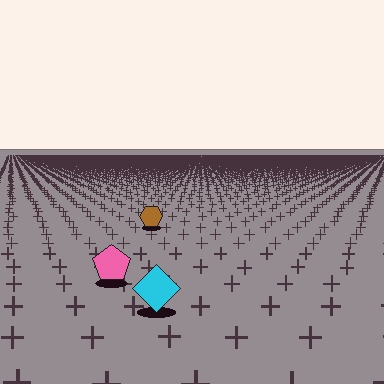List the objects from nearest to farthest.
From nearest to farthest: the cyan diamond, the pink pentagon, the brown hexagon.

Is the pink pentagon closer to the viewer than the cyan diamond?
No. The cyan diamond is closer — you can tell from the texture gradient: the ground texture is coarser near it.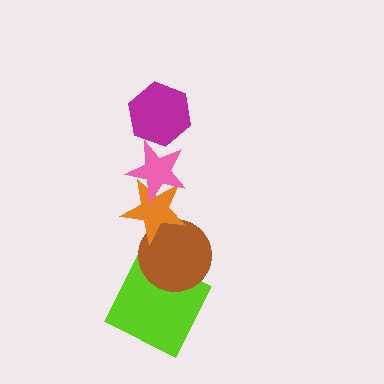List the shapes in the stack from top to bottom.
From top to bottom: the magenta hexagon, the pink star, the orange star, the brown circle, the lime square.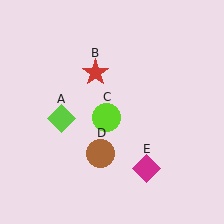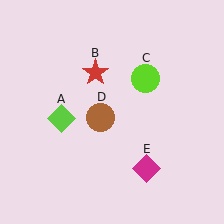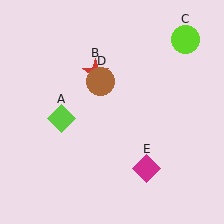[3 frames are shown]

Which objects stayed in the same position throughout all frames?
Lime diamond (object A) and red star (object B) and magenta diamond (object E) remained stationary.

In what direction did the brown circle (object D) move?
The brown circle (object D) moved up.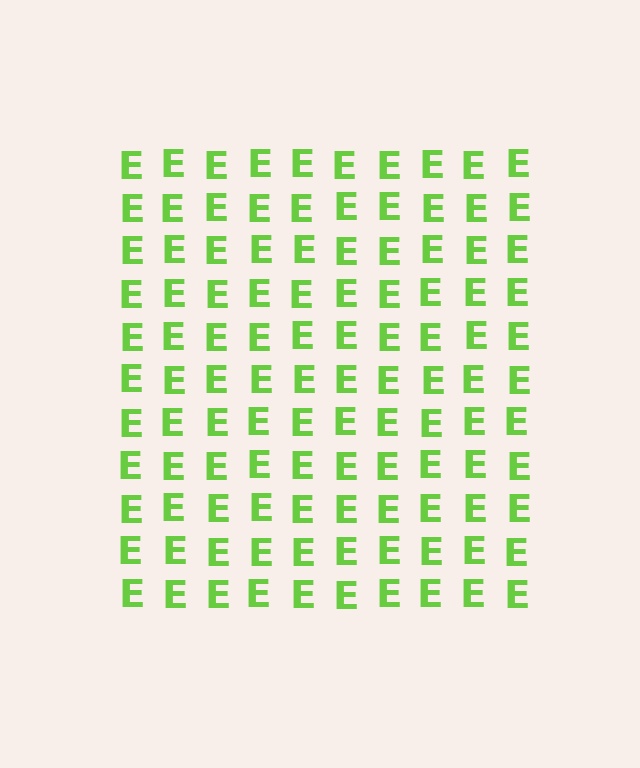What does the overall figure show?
The overall figure shows a square.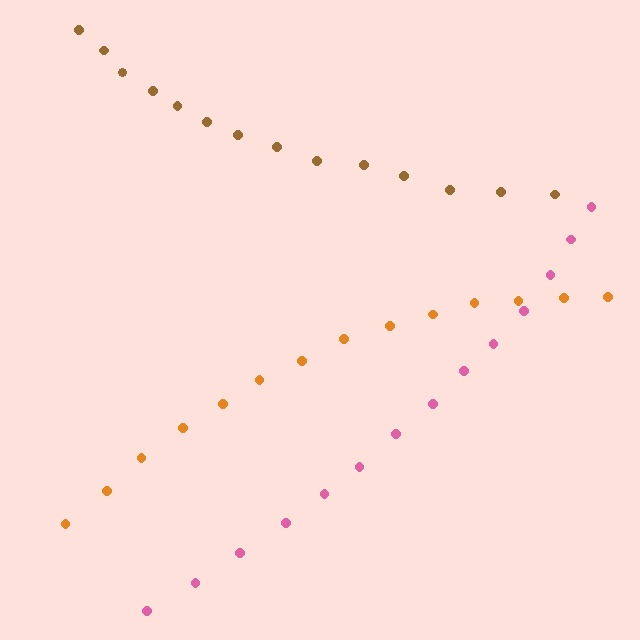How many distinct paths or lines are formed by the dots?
There are 3 distinct paths.